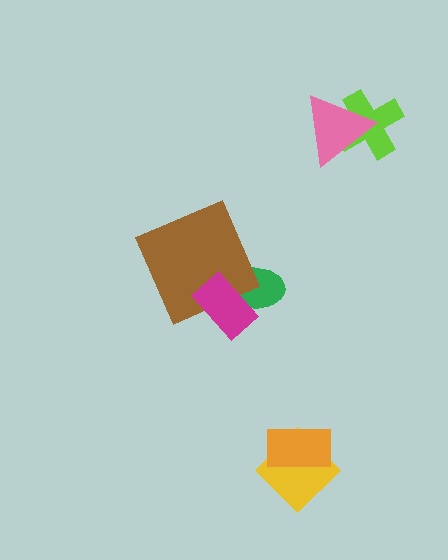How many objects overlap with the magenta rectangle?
2 objects overlap with the magenta rectangle.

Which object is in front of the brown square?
The magenta rectangle is in front of the brown square.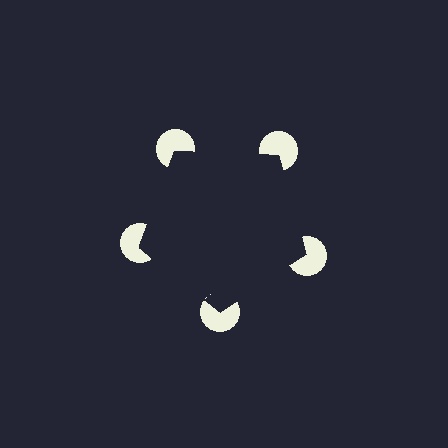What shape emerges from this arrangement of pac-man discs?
An illusory pentagon — its edges are inferred from the aligned wedge cuts in the pac-man discs, not physically drawn.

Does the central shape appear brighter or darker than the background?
It typically appears slightly darker than the background, even though no actual brightness change is drawn.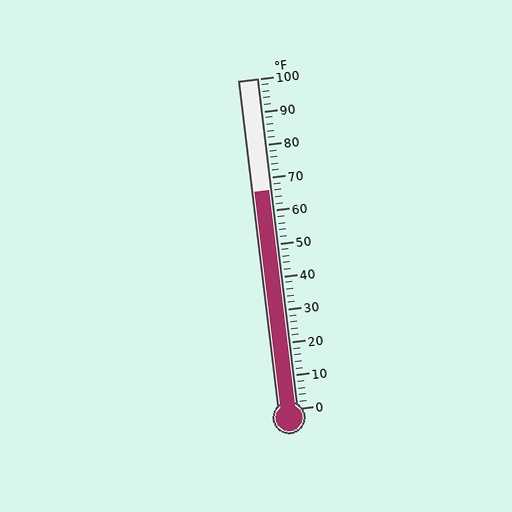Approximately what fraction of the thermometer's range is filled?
The thermometer is filled to approximately 65% of its range.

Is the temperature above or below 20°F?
The temperature is above 20°F.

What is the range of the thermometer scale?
The thermometer scale ranges from 0°F to 100°F.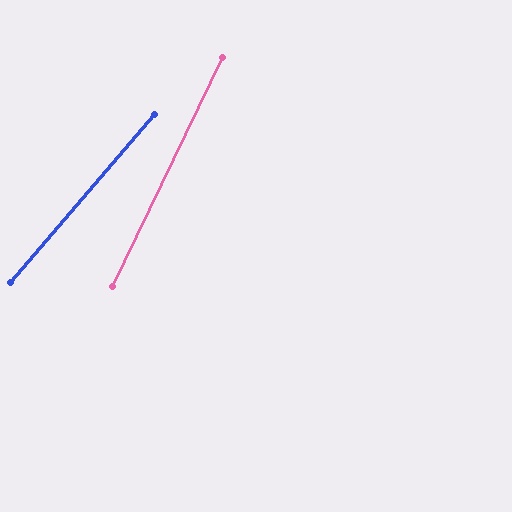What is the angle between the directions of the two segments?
Approximately 15 degrees.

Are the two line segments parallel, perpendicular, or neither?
Neither parallel nor perpendicular — they differ by about 15°.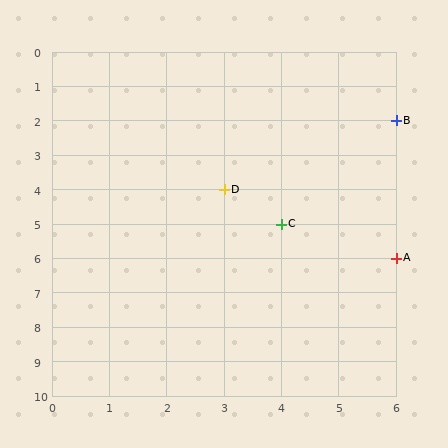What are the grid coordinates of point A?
Point A is at grid coordinates (6, 6).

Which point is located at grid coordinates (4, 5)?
Point C is at (4, 5).